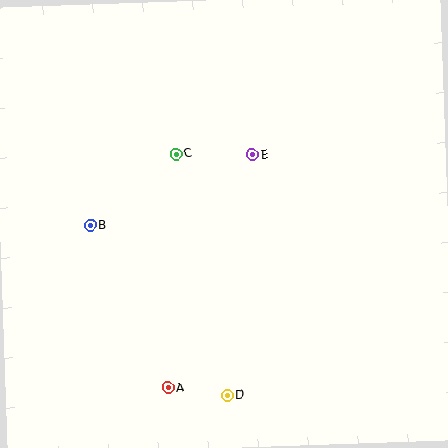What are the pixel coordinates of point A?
Point A is at (168, 388).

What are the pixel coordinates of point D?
Point D is at (227, 395).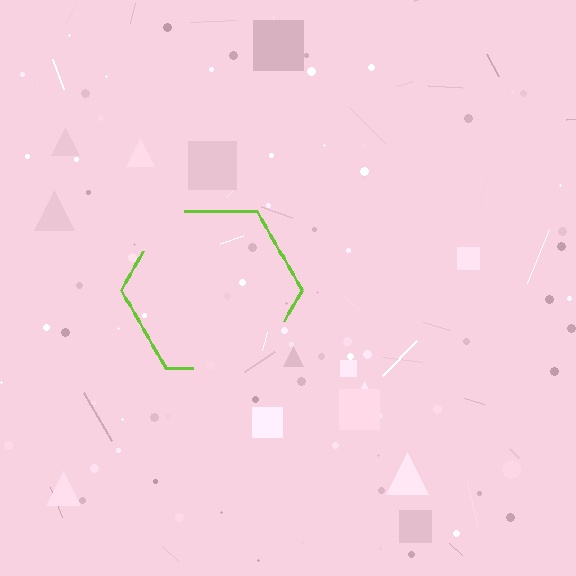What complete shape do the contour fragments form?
The contour fragments form a hexagon.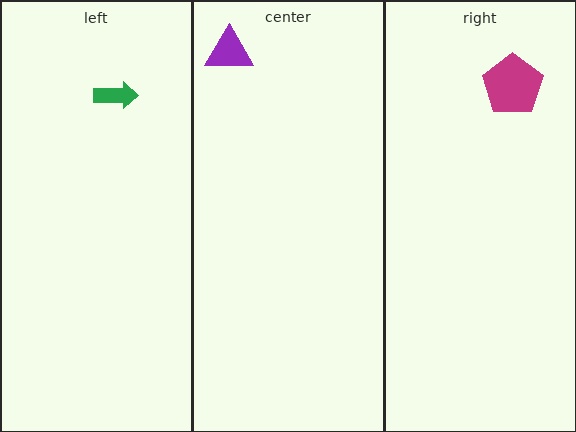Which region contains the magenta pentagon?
The right region.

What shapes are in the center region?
The purple triangle.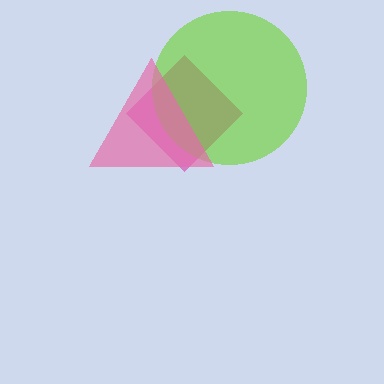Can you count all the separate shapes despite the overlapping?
Yes, there are 3 separate shapes.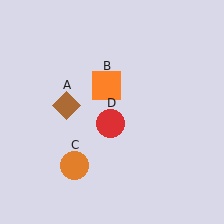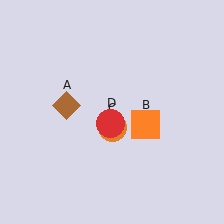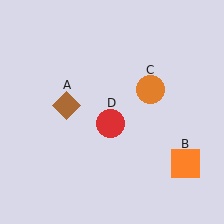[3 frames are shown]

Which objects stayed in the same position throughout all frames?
Brown diamond (object A) and red circle (object D) remained stationary.